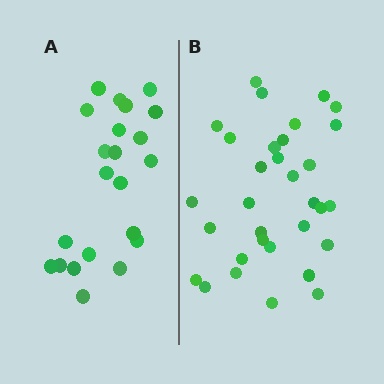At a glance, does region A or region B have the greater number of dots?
Region B (the right region) has more dots.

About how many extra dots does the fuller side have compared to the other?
Region B has roughly 10 or so more dots than region A.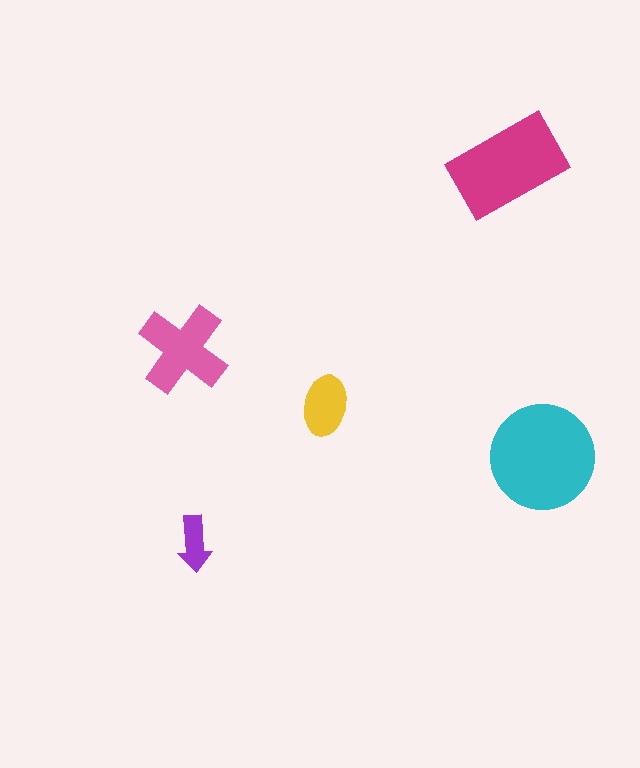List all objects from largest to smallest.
The cyan circle, the magenta rectangle, the pink cross, the yellow ellipse, the purple arrow.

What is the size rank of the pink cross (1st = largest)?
3rd.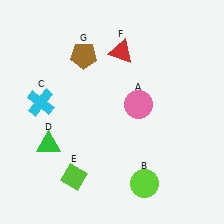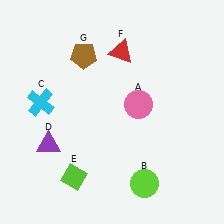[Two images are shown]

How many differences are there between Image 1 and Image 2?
There is 1 difference between the two images.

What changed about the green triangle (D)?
In Image 1, D is green. In Image 2, it changed to purple.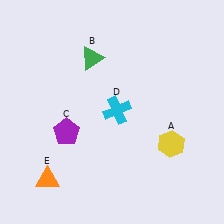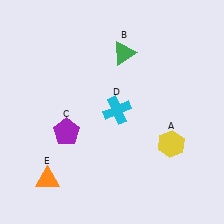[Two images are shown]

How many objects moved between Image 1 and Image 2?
1 object moved between the two images.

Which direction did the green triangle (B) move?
The green triangle (B) moved right.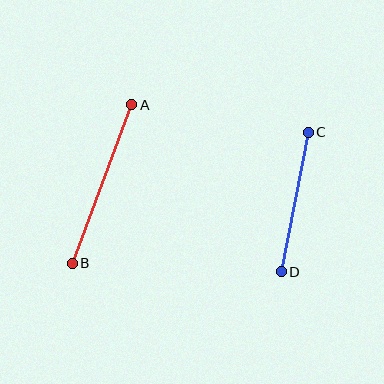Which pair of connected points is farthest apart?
Points A and B are farthest apart.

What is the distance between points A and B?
The distance is approximately 169 pixels.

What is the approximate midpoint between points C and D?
The midpoint is at approximately (295, 202) pixels.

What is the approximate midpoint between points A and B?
The midpoint is at approximately (102, 184) pixels.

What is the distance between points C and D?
The distance is approximately 142 pixels.